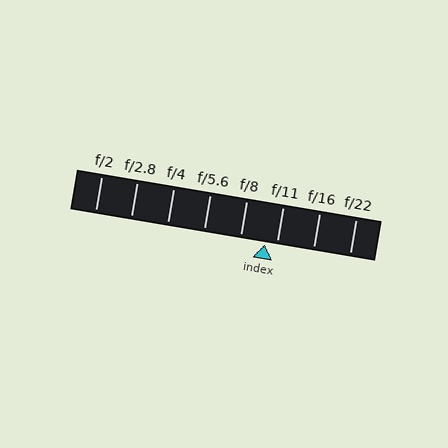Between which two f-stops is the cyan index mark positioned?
The index mark is between f/8 and f/11.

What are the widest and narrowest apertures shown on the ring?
The widest aperture shown is f/2 and the narrowest is f/22.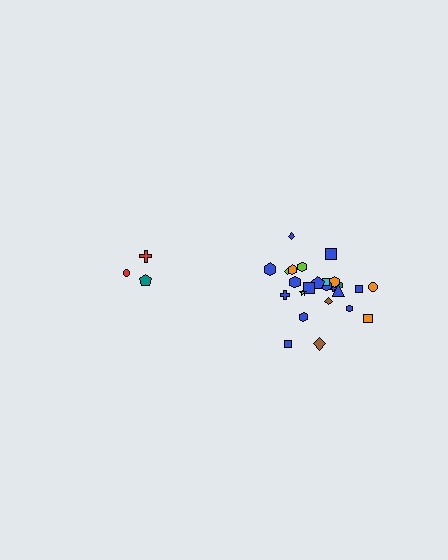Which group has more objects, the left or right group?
The right group.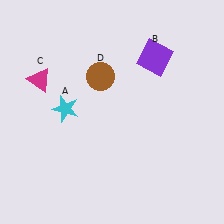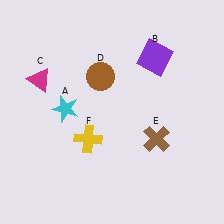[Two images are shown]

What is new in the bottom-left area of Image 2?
A yellow cross (F) was added in the bottom-left area of Image 2.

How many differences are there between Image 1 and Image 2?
There are 2 differences between the two images.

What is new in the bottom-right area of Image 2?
A brown cross (E) was added in the bottom-right area of Image 2.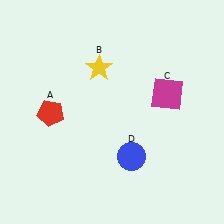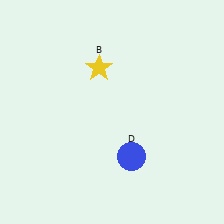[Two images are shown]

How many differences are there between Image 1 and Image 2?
There are 2 differences between the two images.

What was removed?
The magenta square (C), the red pentagon (A) were removed in Image 2.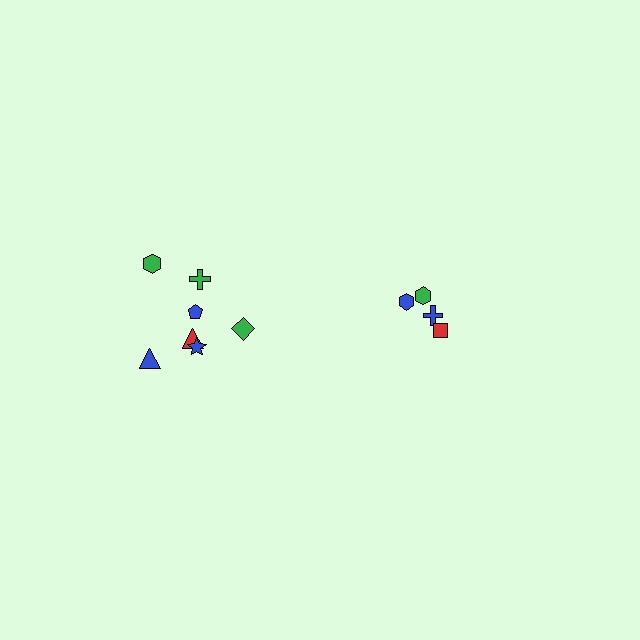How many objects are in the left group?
There are 7 objects.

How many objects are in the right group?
There are 4 objects.